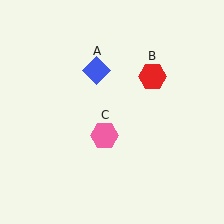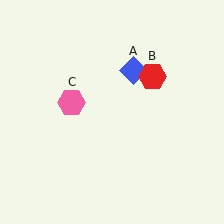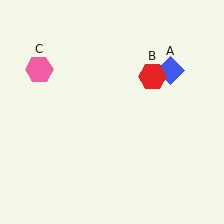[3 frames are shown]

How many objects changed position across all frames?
2 objects changed position: blue diamond (object A), pink hexagon (object C).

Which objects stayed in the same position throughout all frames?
Red hexagon (object B) remained stationary.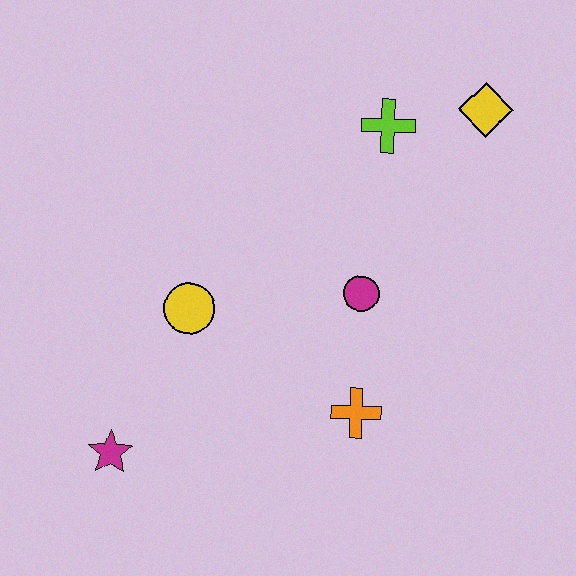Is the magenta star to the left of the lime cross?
Yes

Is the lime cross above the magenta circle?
Yes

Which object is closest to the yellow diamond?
The lime cross is closest to the yellow diamond.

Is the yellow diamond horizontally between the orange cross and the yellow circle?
No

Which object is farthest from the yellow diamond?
The magenta star is farthest from the yellow diamond.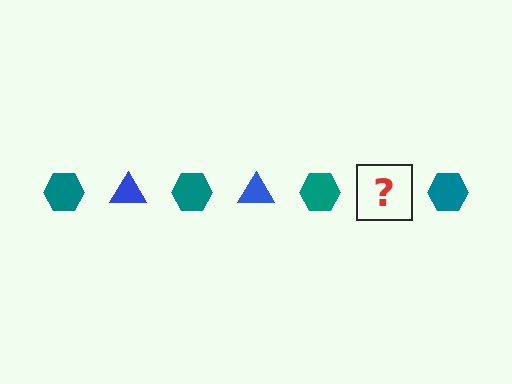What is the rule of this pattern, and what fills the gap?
The rule is that the pattern alternates between teal hexagon and blue triangle. The gap should be filled with a blue triangle.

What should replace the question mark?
The question mark should be replaced with a blue triangle.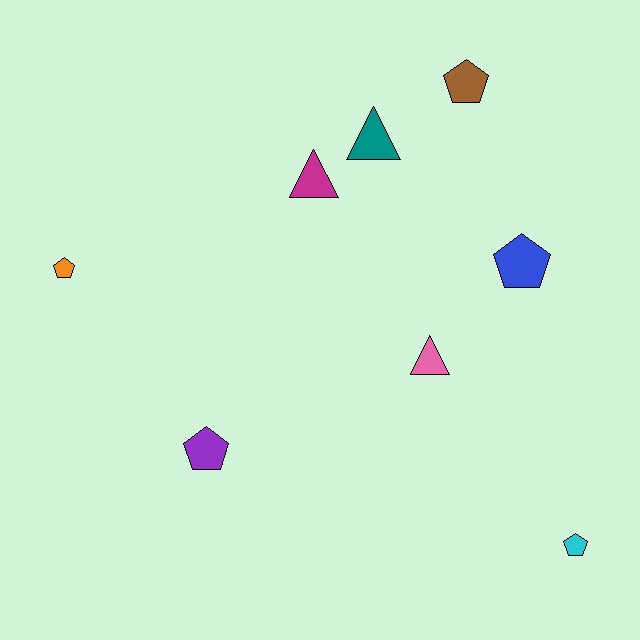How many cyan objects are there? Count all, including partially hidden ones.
There is 1 cyan object.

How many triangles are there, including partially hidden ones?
There are 3 triangles.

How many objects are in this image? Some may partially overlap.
There are 8 objects.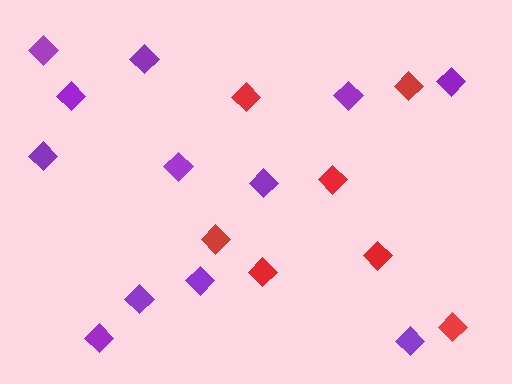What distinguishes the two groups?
There are 2 groups: one group of red diamonds (7) and one group of purple diamonds (12).